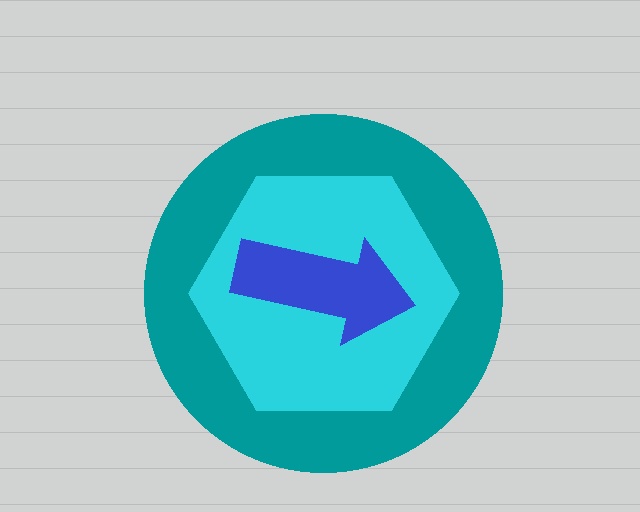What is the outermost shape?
The teal circle.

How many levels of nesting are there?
3.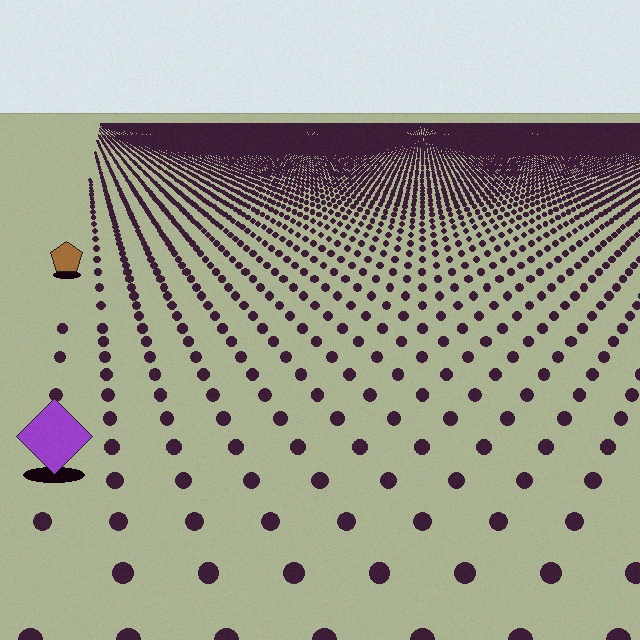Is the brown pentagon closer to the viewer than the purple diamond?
No. The purple diamond is closer — you can tell from the texture gradient: the ground texture is coarser near it.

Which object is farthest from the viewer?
The brown pentagon is farthest from the viewer. It appears smaller and the ground texture around it is denser.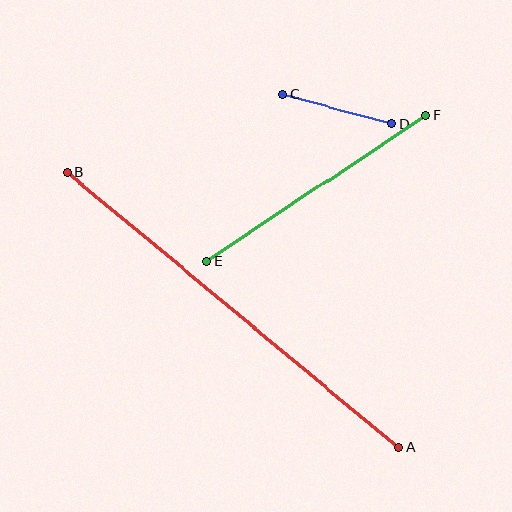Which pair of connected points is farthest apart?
Points A and B are farthest apart.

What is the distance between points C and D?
The distance is approximately 113 pixels.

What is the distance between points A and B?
The distance is approximately 431 pixels.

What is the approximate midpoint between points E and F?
The midpoint is at approximately (316, 188) pixels.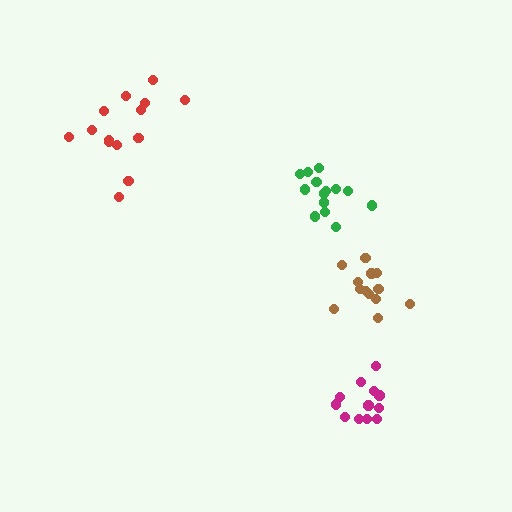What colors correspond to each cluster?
The clusters are colored: green, brown, magenta, red.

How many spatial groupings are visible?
There are 4 spatial groupings.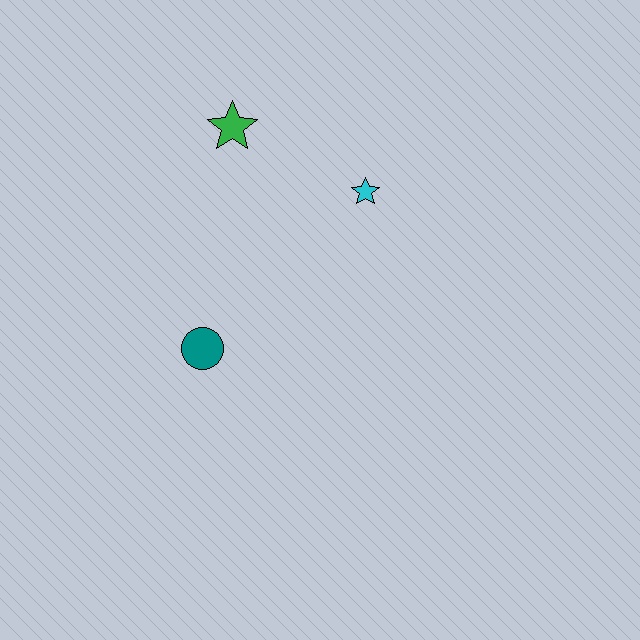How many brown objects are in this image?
There are no brown objects.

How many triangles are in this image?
There are no triangles.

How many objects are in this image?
There are 3 objects.